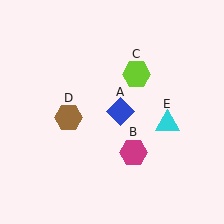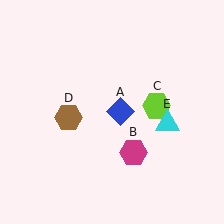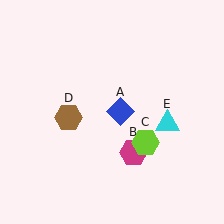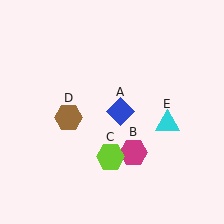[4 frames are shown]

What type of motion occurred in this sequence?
The lime hexagon (object C) rotated clockwise around the center of the scene.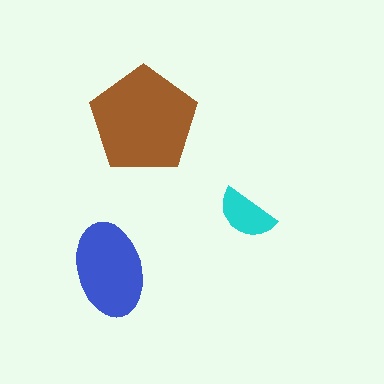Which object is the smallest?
The cyan semicircle.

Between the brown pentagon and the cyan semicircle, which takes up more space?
The brown pentagon.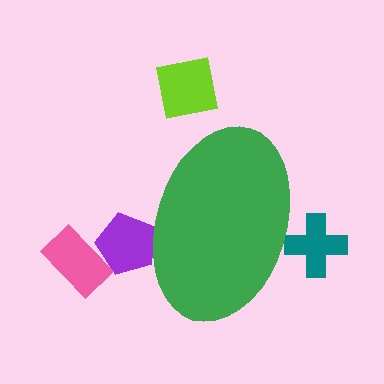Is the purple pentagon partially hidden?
Yes, the purple pentagon is partially hidden behind the green ellipse.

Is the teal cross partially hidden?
Yes, the teal cross is partially hidden behind the green ellipse.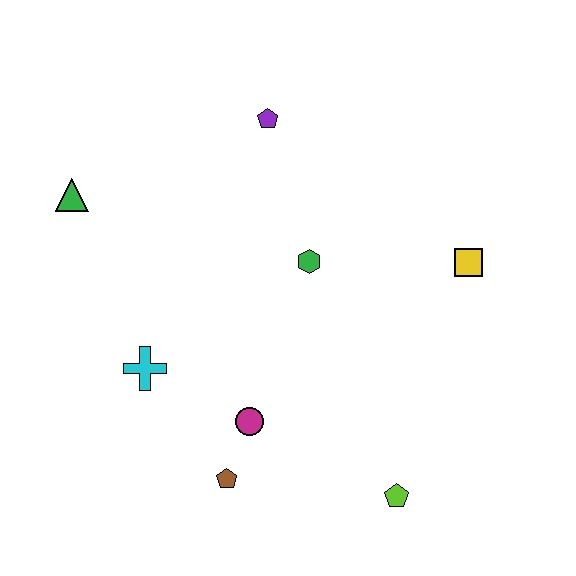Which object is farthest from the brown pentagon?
The purple pentagon is farthest from the brown pentagon.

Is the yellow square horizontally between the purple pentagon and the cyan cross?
No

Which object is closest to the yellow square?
The green hexagon is closest to the yellow square.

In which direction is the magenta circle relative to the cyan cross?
The magenta circle is to the right of the cyan cross.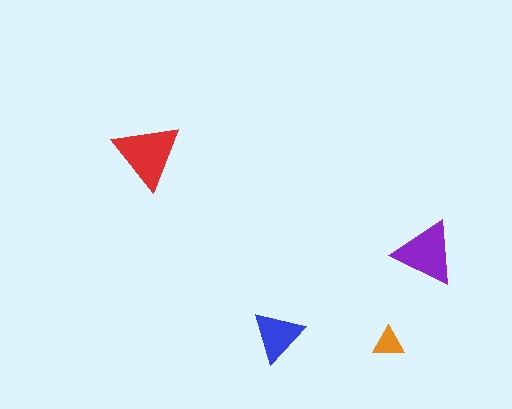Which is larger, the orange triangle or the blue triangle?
The blue one.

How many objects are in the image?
There are 4 objects in the image.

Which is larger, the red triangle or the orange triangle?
The red one.